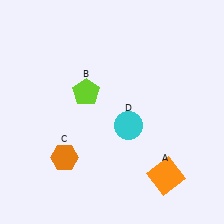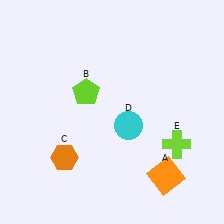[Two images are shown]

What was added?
A lime cross (E) was added in Image 2.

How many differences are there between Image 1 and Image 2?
There is 1 difference between the two images.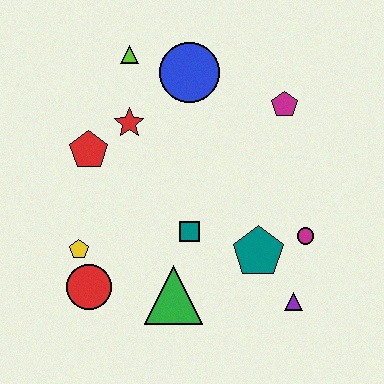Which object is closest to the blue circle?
The lime triangle is closest to the blue circle.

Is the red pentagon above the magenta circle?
Yes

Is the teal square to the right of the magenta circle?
No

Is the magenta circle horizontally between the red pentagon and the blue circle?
No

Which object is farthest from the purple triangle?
The lime triangle is farthest from the purple triangle.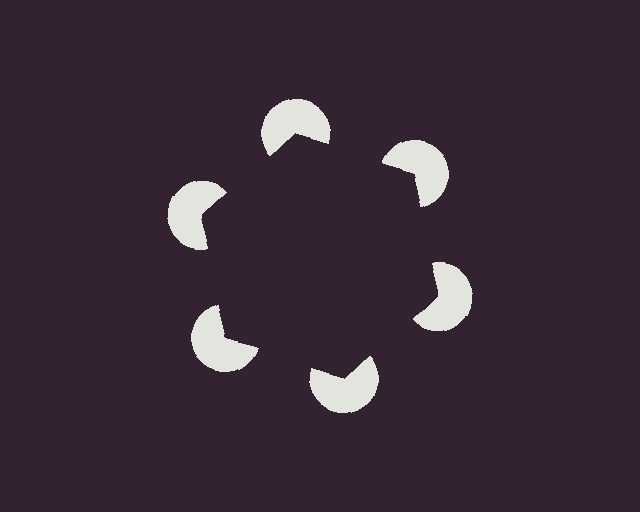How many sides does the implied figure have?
6 sides.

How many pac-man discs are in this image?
There are 6 — one at each vertex of the illusory hexagon.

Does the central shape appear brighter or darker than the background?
It typically appears slightly darker than the background, even though no actual brightness change is drawn.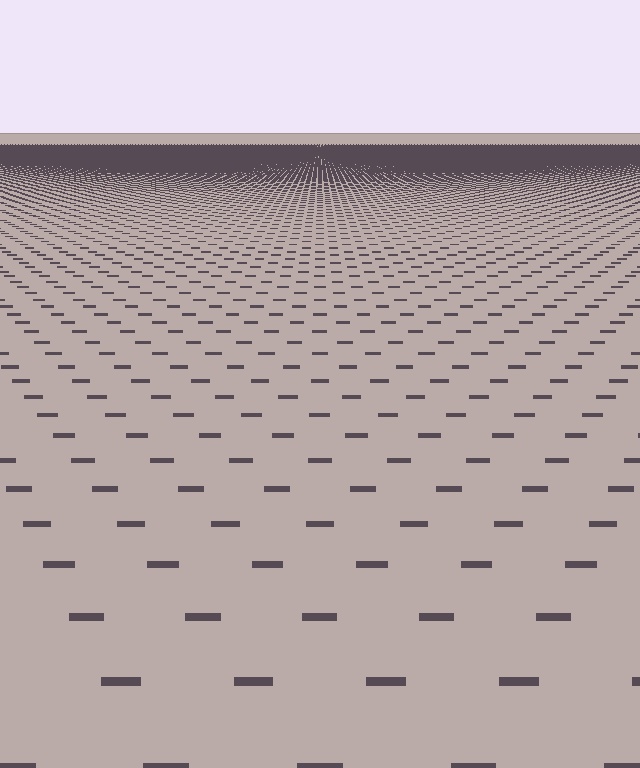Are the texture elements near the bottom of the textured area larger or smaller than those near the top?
Larger. Near the bottom, elements are closer to the viewer and appear at a bigger on-screen size.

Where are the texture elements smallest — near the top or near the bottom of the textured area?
Near the top.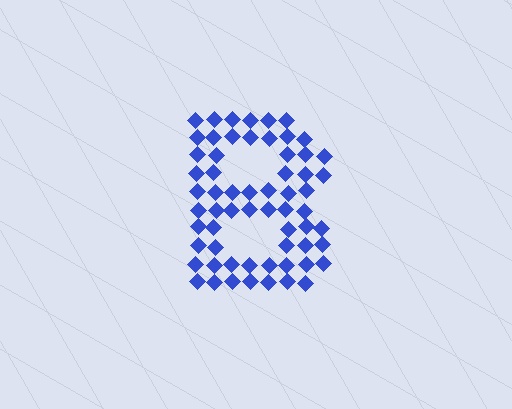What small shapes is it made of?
It is made of small diamonds.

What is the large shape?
The large shape is the letter B.